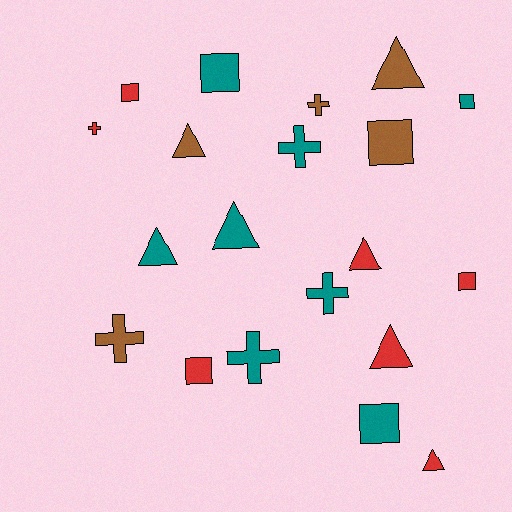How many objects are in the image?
There are 20 objects.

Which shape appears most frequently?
Square, with 7 objects.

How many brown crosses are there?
There are 2 brown crosses.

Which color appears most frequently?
Teal, with 8 objects.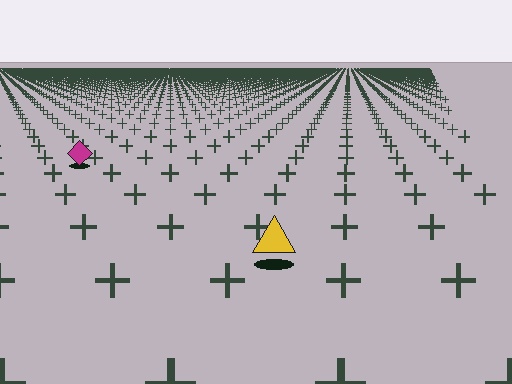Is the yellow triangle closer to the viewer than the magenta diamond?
Yes. The yellow triangle is closer — you can tell from the texture gradient: the ground texture is coarser near it.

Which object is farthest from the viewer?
The magenta diamond is farthest from the viewer. It appears smaller and the ground texture around it is denser.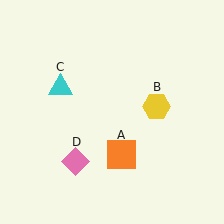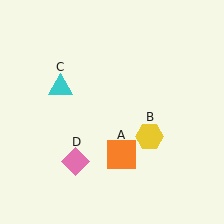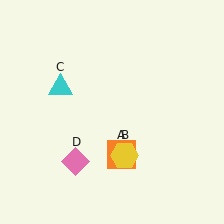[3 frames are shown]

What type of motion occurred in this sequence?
The yellow hexagon (object B) rotated clockwise around the center of the scene.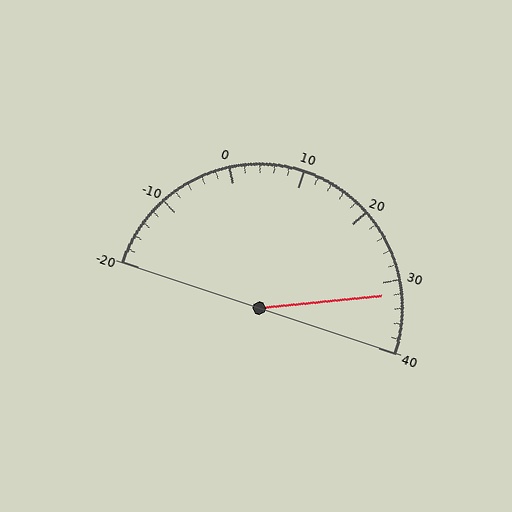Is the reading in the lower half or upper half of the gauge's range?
The reading is in the upper half of the range (-20 to 40).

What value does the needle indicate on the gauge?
The needle indicates approximately 32.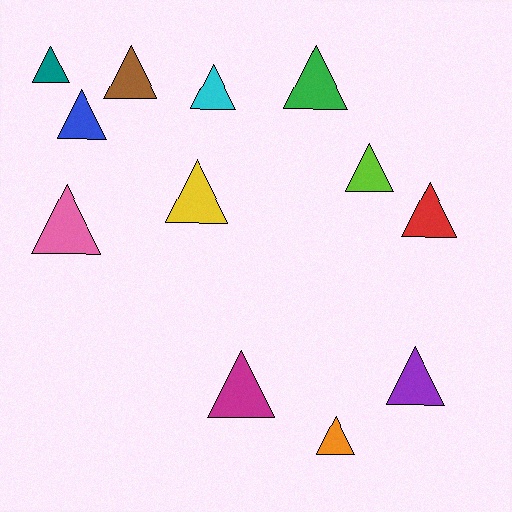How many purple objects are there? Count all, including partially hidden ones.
There is 1 purple object.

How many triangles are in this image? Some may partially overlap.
There are 12 triangles.